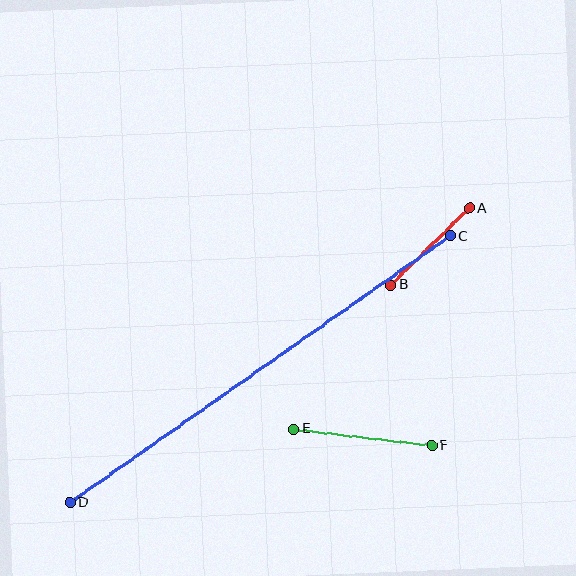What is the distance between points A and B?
The distance is approximately 110 pixels.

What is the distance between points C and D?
The distance is approximately 465 pixels.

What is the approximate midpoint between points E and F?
The midpoint is at approximately (363, 437) pixels.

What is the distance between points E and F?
The distance is approximately 139 pixels.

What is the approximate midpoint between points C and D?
The midpoint is at approximately (260, 369) pixels.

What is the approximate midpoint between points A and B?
The midpoint is at approximately (430, 247) pixels.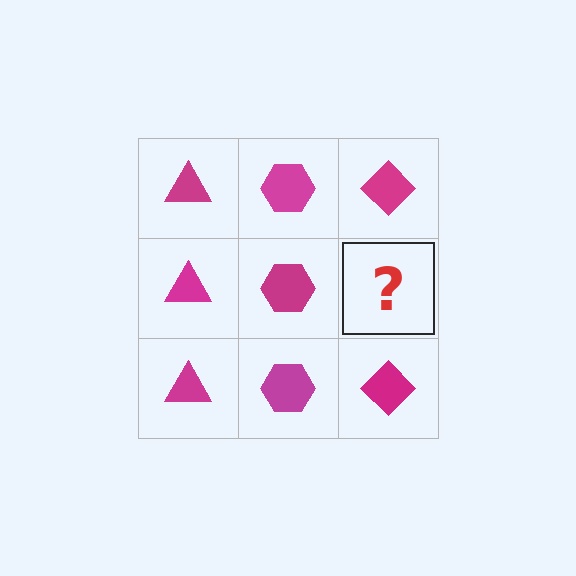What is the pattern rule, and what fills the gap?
The rule is that each column has a consistent shape. The gap should be filled with a magenta diamond.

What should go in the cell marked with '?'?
The missing cell should contain a magenta diamond.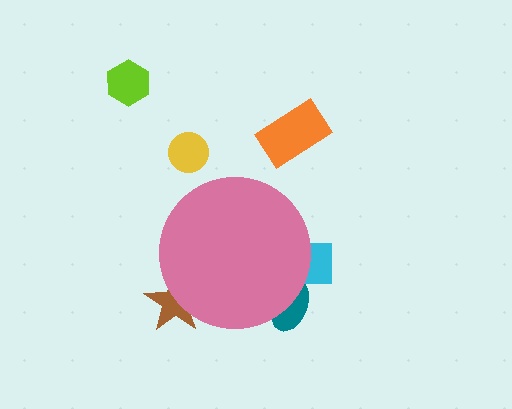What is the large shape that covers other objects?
A pink circle.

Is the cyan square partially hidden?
Yes, the cyan square is partially hidden behind the pink circle.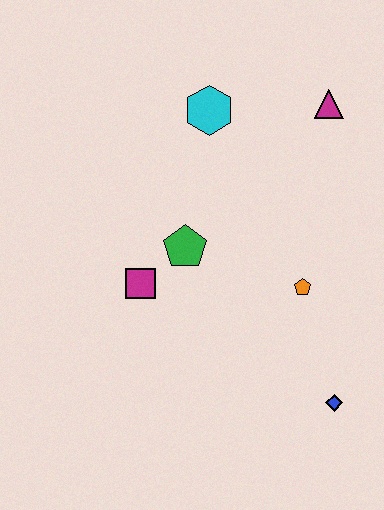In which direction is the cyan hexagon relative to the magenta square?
The cyan hexagon is above the magenta square.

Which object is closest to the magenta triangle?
The cyan hexagon is closest to the magenta triangle.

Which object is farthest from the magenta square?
The magenta triangle is farthest from the magenta square.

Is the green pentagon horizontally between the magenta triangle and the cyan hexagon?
No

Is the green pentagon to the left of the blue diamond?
Yes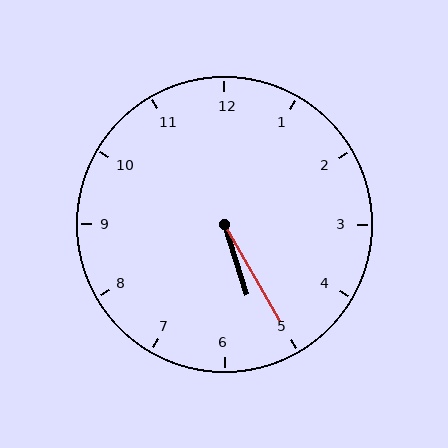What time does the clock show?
5:25.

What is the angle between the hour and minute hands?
Approximately 12 degrees.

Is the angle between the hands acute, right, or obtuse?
It is acute.